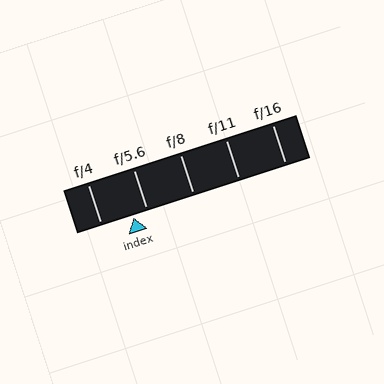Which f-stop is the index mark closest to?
The index mark is closest to f/5.6.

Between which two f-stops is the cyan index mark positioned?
The index mark is between f/4 and f/5.6.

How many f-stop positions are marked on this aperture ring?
There are 5 f-stop positions marked.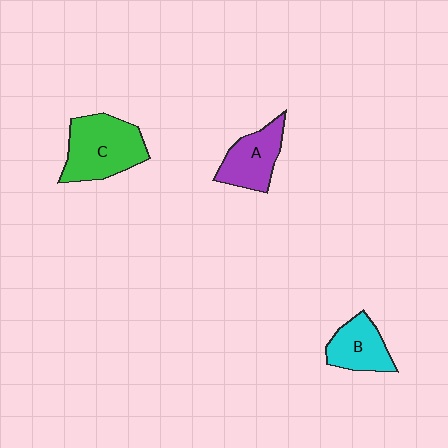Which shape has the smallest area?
Shape B (cyan).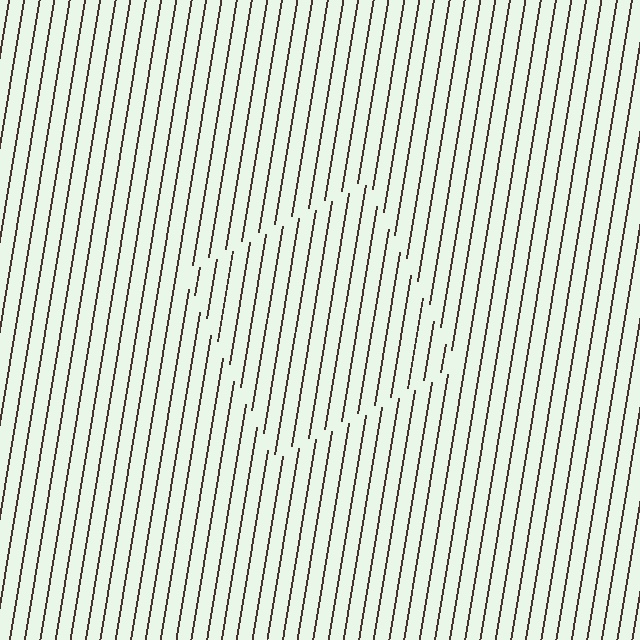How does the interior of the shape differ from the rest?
The interior of the shape contains the same grating, shifted by half a period — the contour is defined by the phase discontinuity where line-ends from the inner and outer gratings abut.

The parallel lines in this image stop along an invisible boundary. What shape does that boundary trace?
An illusory square. The interior of the shape contains the same grating, shifted by half a period — the contour is defined by the phase discontinuity where line-ends from the inner and outer gratings abut.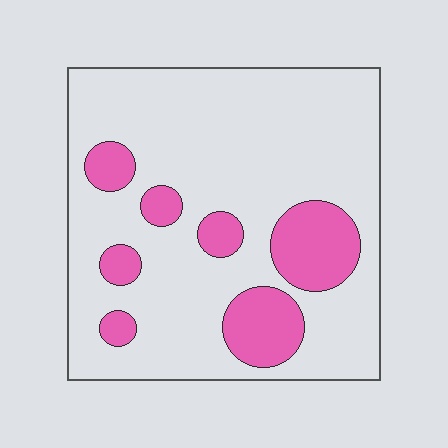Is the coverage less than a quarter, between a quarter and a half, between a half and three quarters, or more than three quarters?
Less than a quarter.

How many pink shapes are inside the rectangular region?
7.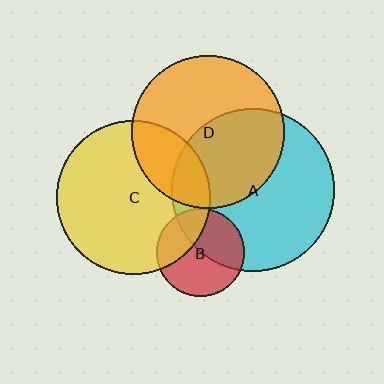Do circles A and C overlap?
Yes.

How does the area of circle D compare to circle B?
Approximately 3.0 times.